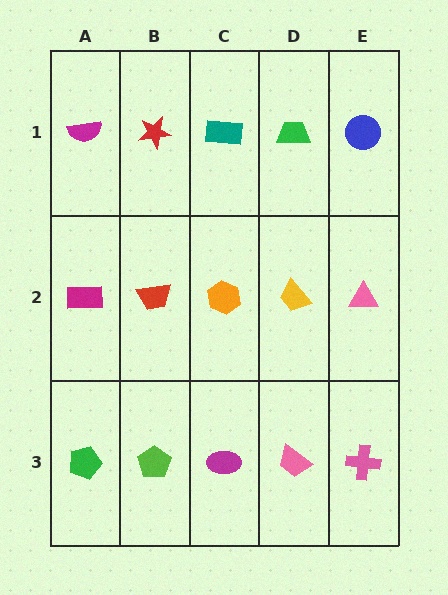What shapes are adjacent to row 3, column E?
A pink triangle (row 2, column E), a pink trapezoid (row 3, column D).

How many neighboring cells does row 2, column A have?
3.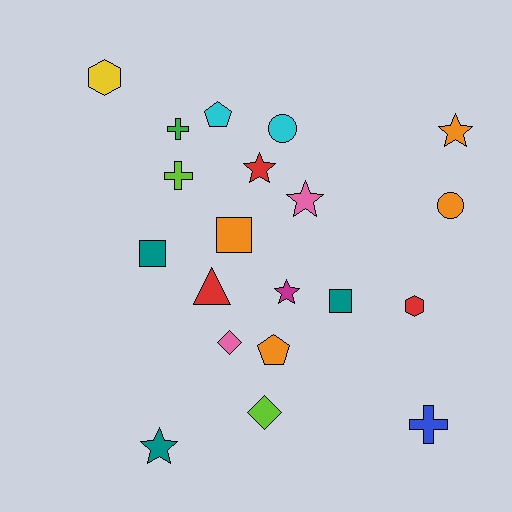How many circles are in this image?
There are 2 circles.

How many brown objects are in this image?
There are no brown objects.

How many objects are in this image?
There are 20 objects.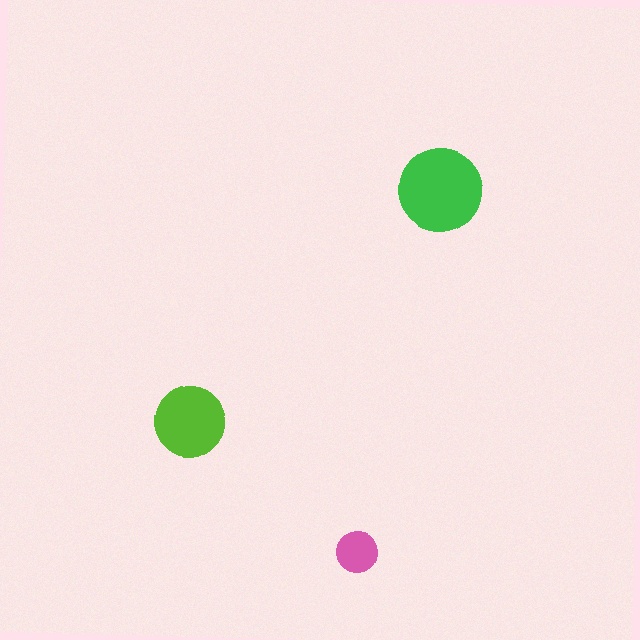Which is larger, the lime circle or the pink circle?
The lime one.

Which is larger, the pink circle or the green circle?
The green one.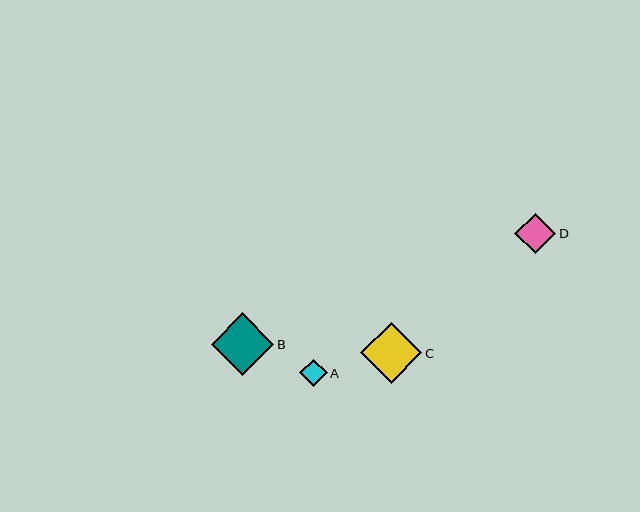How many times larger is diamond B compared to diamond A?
Diamond B is approximately 2.3 times the size of diamond A.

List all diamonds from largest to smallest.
From largest to smallest: B, C, D, A.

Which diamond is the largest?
Diamond B is the largest with a size of approximately 63 pixels.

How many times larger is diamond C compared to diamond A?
Diamond C is approximately 2.2 times the size of diamond A.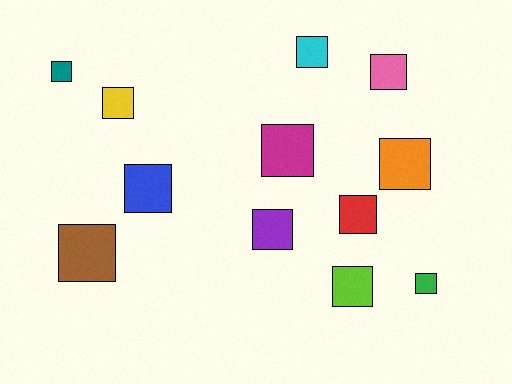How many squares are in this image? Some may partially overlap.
There are 12 squares.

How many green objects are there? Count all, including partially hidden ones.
There is 1 green object.